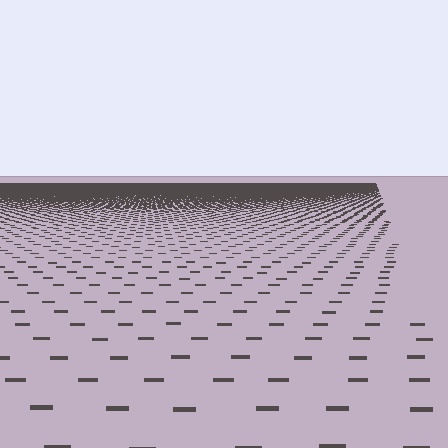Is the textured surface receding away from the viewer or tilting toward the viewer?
The surface is receding away from the viewer. Texture elements get smaller and denser toward the top.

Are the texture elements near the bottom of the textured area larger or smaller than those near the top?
Larger. Near the bottom, elements are closer to the viewer and appear at a bigger on-screen size.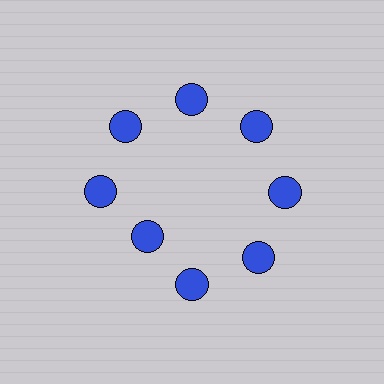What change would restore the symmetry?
The symmetry would be restored by moving it outward, back onto the ring so that all 8 circles sit at equal angles and equal distance from the center.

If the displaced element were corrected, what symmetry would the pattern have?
It would have 8-fold rotational symmetry — the pattern would map onto itself every 45 degrees.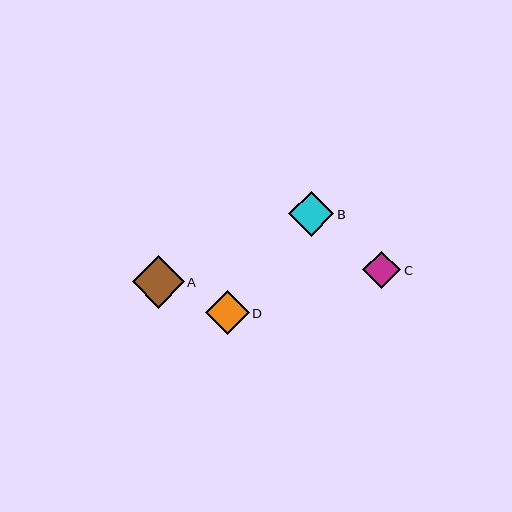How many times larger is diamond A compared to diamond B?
Diamond A is approximately 1.2 times the size of diamond B.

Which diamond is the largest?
Diamond A is the largest with a size of approximately 52 pixels.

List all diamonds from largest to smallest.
From largest to smallest: A, B, D, C.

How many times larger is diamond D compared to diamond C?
Diamond D is approximately 1.2 times the size of diamond C.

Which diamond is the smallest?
Diamond C is the smallest with a size of approximately 38 pixels.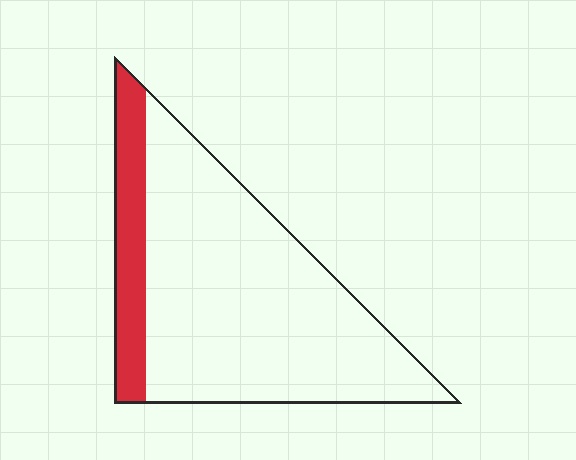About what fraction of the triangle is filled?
About one sixth (1/6).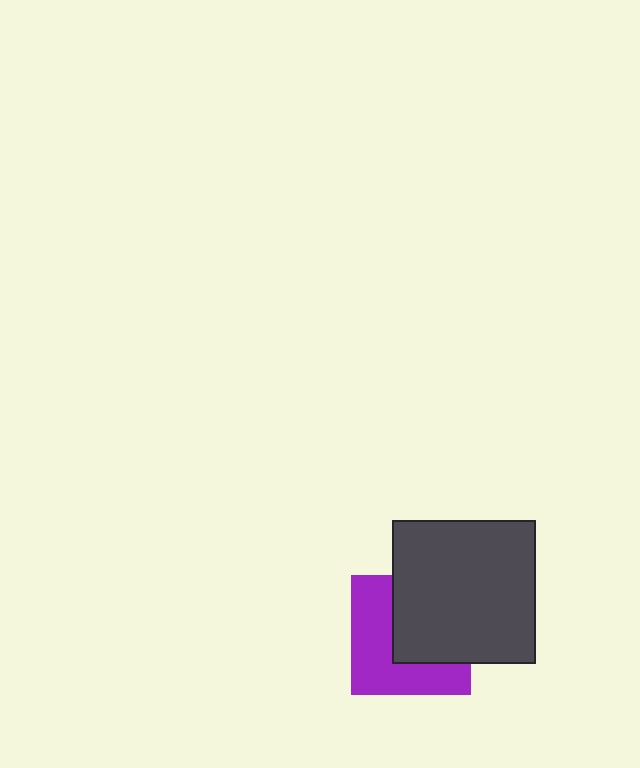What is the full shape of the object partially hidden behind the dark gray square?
The partially hidden object is a purple square.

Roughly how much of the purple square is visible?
About half of it is visible (roughly 51%).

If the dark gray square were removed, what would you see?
You would see the complete purple square.